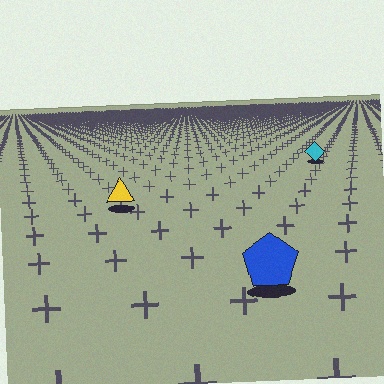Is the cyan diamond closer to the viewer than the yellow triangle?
No. The yellow triangle is closer — you can tell from the texture gradient: the ground texture is coarser near it.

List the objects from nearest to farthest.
From nearest to farthest: the blue pentagon, the yellow triangle, the cyan diamond.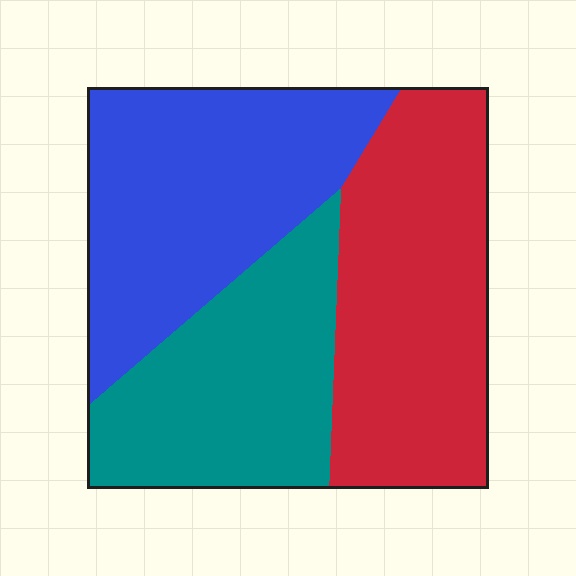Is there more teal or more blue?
Blue.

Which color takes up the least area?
Teal, at roughly 30%.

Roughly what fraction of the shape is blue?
Blue covers 35% of the shape.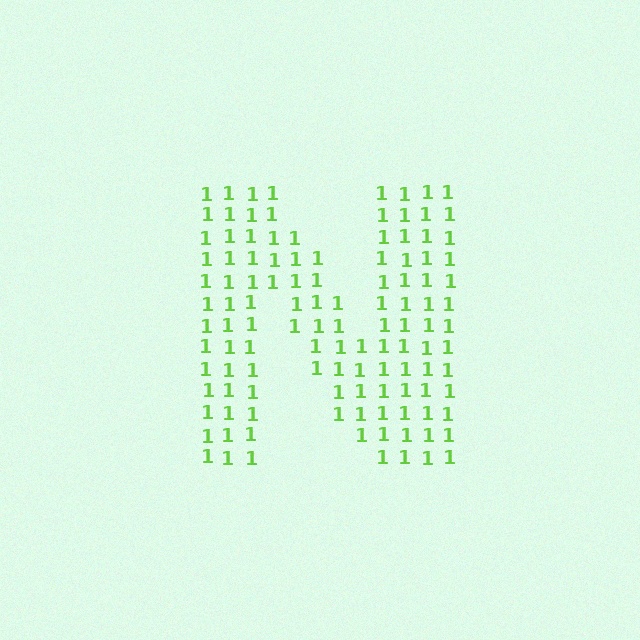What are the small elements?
The small elements are digit 1's.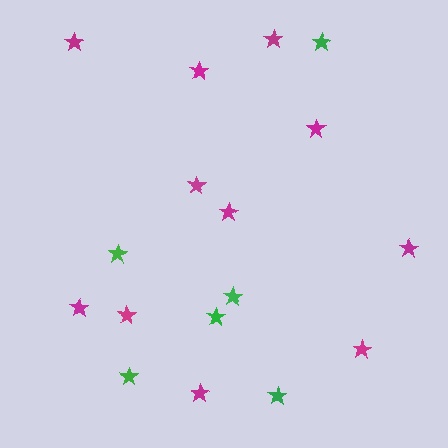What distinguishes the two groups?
There are 2 groups: one group of magenta stars (11) and one group of green stars (6).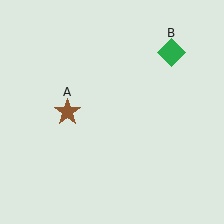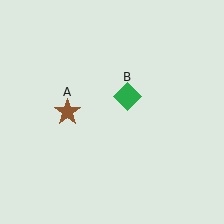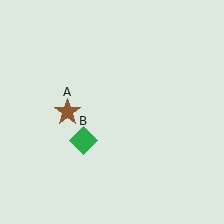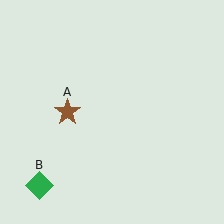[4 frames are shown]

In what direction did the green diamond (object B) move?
The green diamond (object B) moved down and to the left.